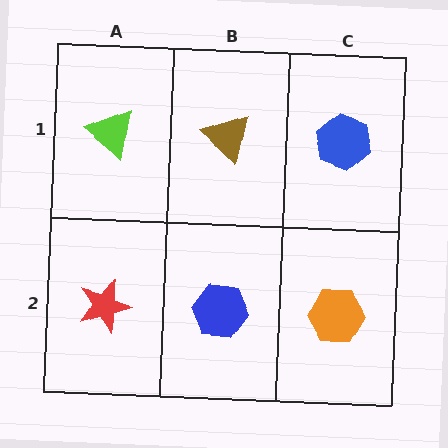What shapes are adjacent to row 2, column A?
A lime triangle (row 1, column A), a blue hexagon (row 2, column B).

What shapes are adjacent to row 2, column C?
A blue hexagon (row 1, column C), a blue hexagon (row 2, column B).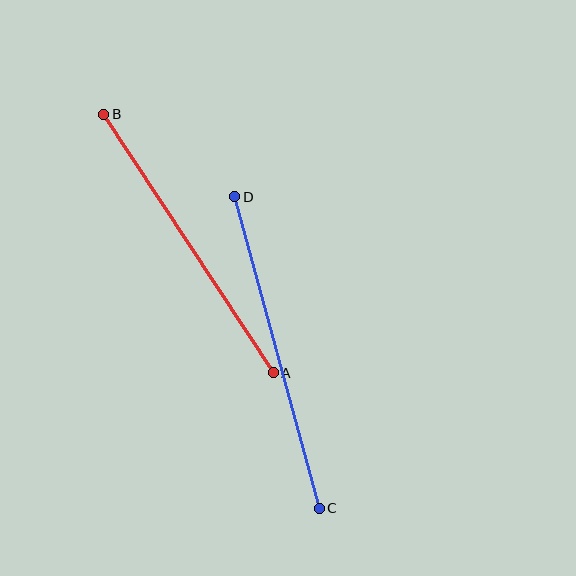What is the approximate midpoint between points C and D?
The midpoint is at approximately (277, 352) pixels.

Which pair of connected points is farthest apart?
Points C and D are farthest apart.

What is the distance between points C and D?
The distance is approximately 323 pixels.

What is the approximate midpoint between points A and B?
The midpoint is at approximately (189, 243) pixels.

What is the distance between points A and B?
The distance is approximately 309 pixels.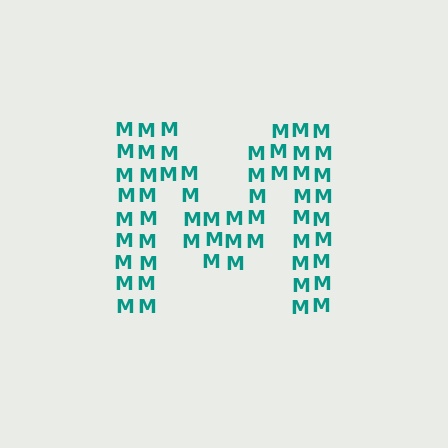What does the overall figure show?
The overall figure shows the letter M.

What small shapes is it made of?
It is made of small letter M's.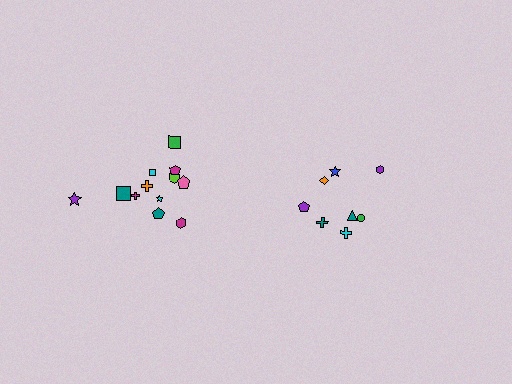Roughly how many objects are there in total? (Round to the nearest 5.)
Roughly 20 objects in total.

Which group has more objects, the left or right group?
The left group.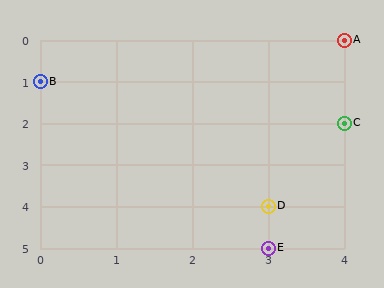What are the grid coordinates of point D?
Point D is at grid coordinates (3, 4).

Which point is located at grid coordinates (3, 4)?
Point D is at (3, 4).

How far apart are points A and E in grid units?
Points A and E are 1 column and 5 rows apart (about 5.1 grid units diagonally).